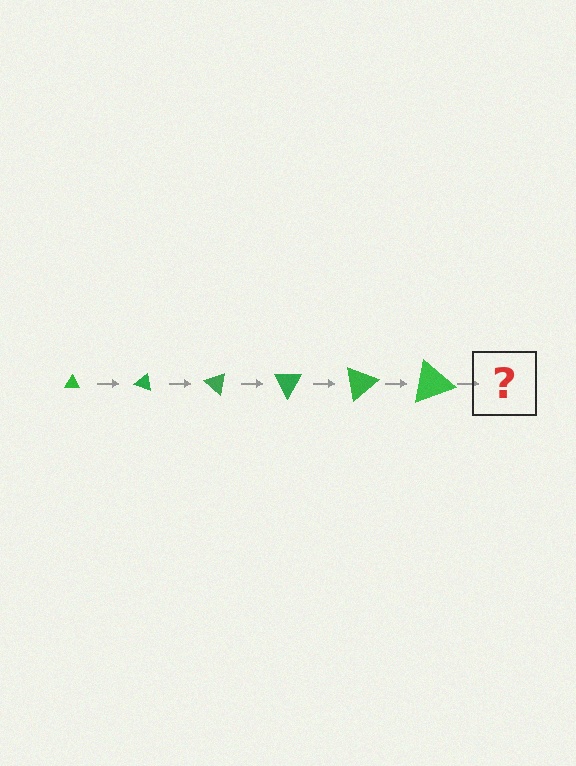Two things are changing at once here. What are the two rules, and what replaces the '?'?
The two rules are that the triangle grows larger each step and it rotates 20 degrees each step. The '?' should be a triangle, larger than the previous one and rotated 120 degrees from the start.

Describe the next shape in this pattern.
It should be a triangle, larger than the previous one and rotated 120 degrees from the start.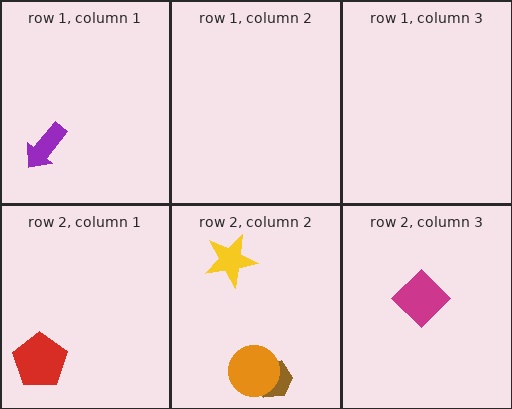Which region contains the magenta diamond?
The row 2, column 3 region.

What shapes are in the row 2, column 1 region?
The red pentagon.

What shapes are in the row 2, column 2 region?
The brown hexagon, the yellow star, the orange circle.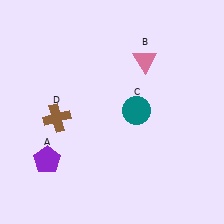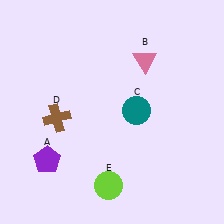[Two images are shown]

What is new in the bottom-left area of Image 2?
A lime circle (E) was added in the bottom-left area of Image 2.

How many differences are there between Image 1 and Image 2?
There is 1 difference between the two images.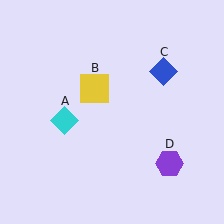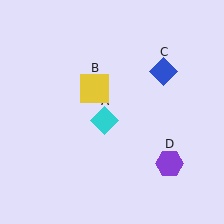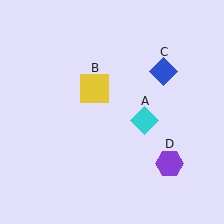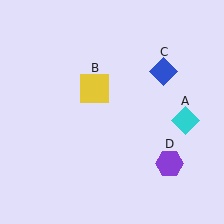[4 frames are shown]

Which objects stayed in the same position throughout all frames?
Yellow square (object B) and blue diamond (object C) and purple hexagon (object D) remained stationary.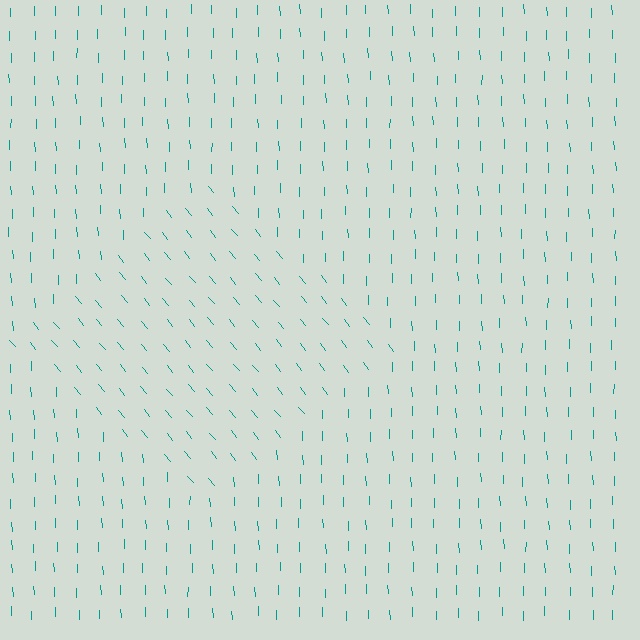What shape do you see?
I see a diamond.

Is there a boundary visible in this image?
Yes, there is a texture boundary formed by a change in line orientation.